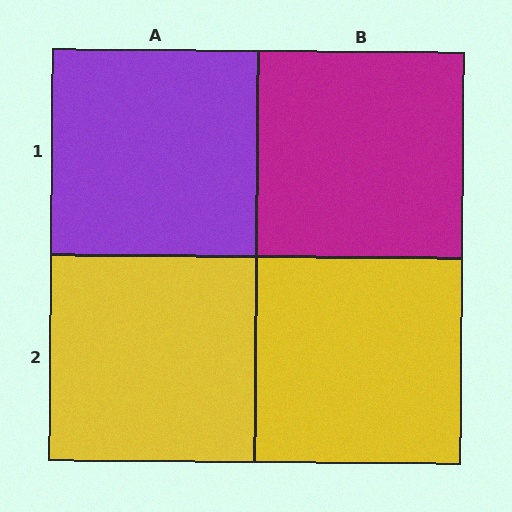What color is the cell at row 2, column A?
Yellow.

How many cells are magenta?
1 cell is magenta.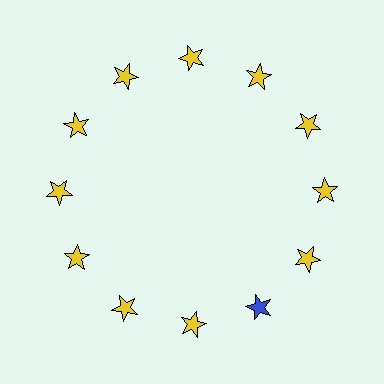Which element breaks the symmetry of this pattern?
The blue star at roughly the 5 o'clock position breaks the symmetry. All other shapes are yellow stars.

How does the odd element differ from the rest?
It has a different color: blue instead of yellow.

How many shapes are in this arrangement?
There are 12 shapes arranged in a ring pattern.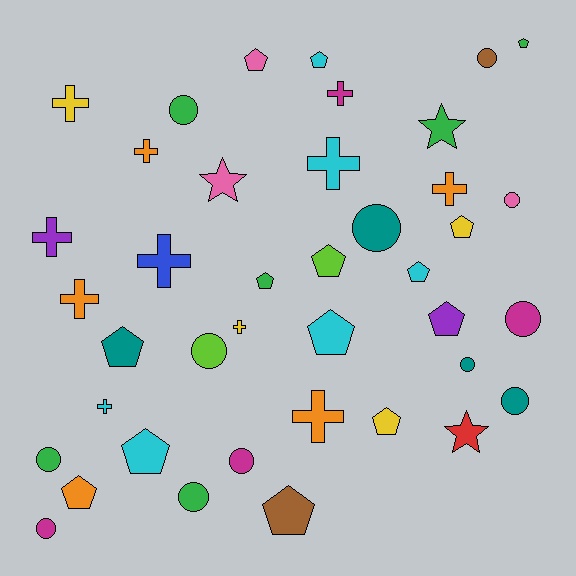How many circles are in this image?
There are 12 circles.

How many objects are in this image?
There are 40 objects.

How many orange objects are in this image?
There are 5 orange objects.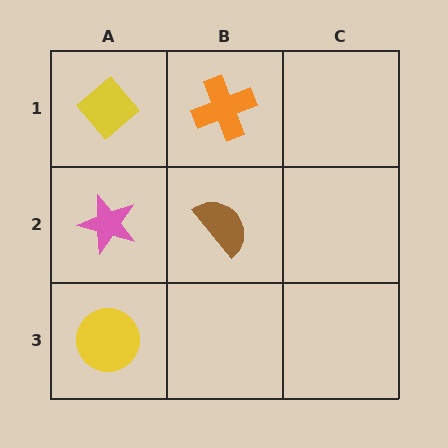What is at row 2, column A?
A pink star.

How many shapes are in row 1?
2 shapes.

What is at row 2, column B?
A brown semicircle.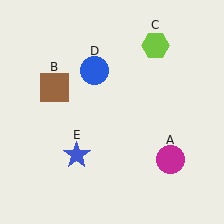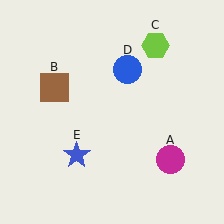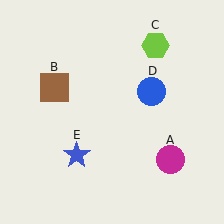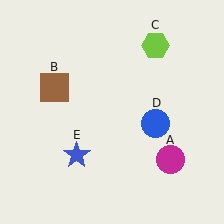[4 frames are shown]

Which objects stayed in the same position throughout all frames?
Magenta circle (object A) and brown square (object B) and lime hexagon (object C) and blue star (object E) remained stationary.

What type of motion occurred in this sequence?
The blue circle (object D) rotated clockwise around the center of the scene.